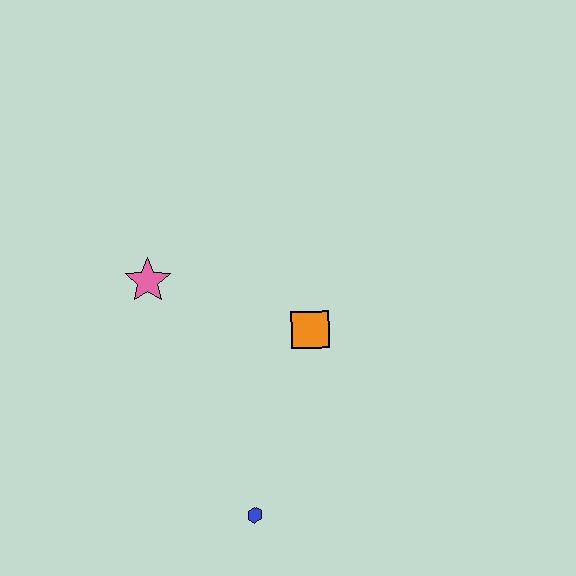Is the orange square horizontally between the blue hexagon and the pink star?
No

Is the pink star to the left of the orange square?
Yes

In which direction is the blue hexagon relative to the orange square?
The blue hexagon is below the orange square.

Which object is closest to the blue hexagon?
The orange square is closest to the blue hexagon.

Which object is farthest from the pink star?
The blue hexagon is farthest from the pink star.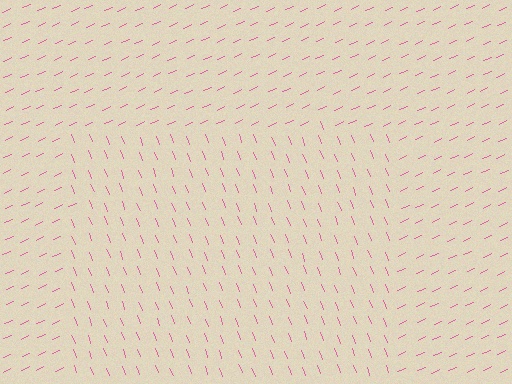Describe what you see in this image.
The image is filled with small pink line segments. A rectangle region in the image has lines oriented differently from the surrounding lines, creating a visible texture boundary.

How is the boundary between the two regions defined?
The boundary is defined purely by a change in line orientation (approximately 87 degrees difference). All lines are the same color and thickness.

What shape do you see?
I see a rectangle.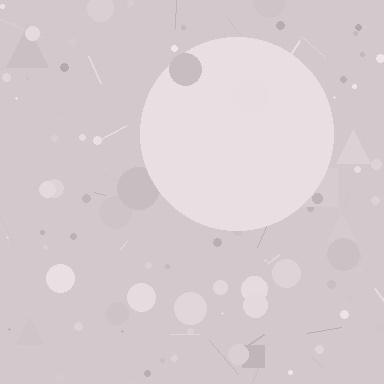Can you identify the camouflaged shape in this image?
The camouflaged shape is a circle.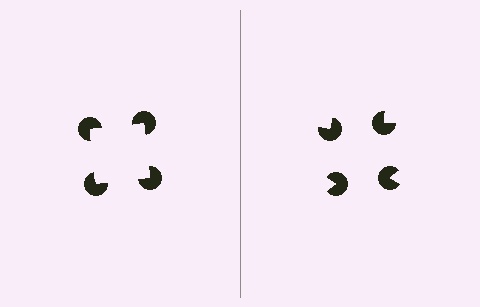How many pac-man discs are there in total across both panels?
8 — 4 on each side.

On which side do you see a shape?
An illusory square appears on the left side. On the right side the wedge cuts are rotated, so no coherent shape forms.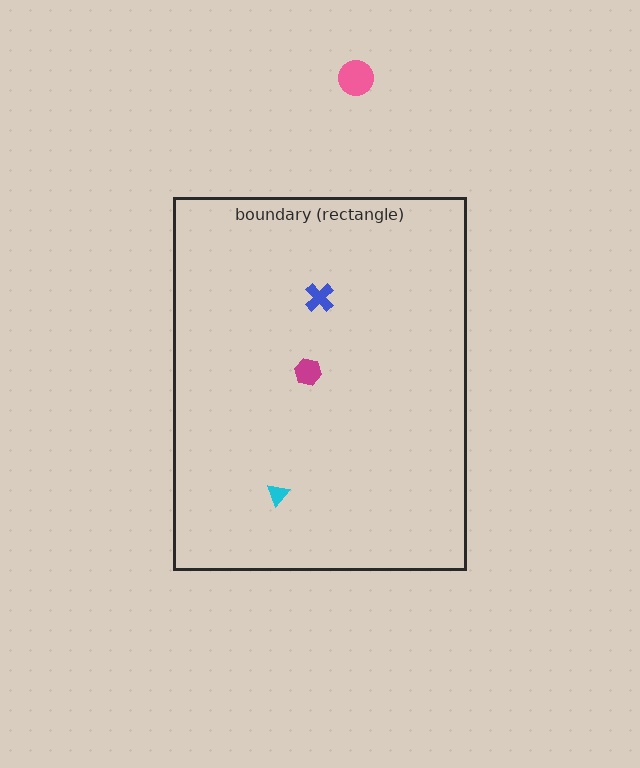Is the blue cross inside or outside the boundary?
Inside.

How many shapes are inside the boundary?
3 inside, 1 outside.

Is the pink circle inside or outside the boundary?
Outside.